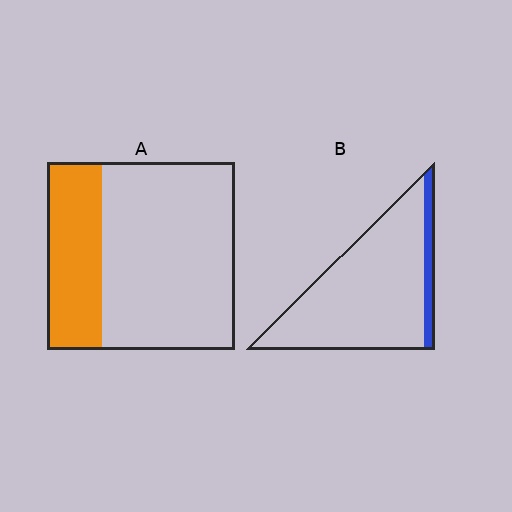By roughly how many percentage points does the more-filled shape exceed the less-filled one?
By roughly 20 percentage points (A over B).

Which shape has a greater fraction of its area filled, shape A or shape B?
Shape A.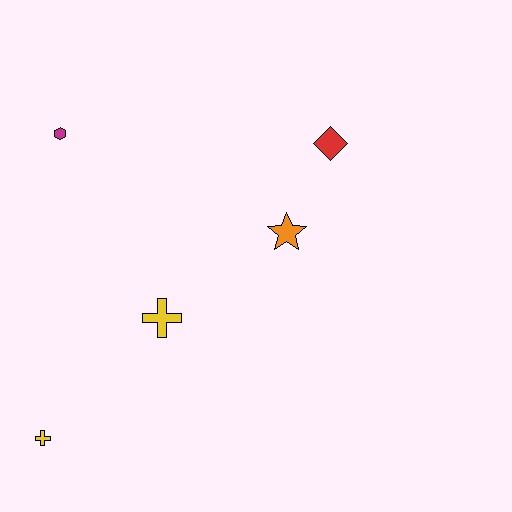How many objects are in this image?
There are 5 objects.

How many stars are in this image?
There is 1 star.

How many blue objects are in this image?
There are no blue objects.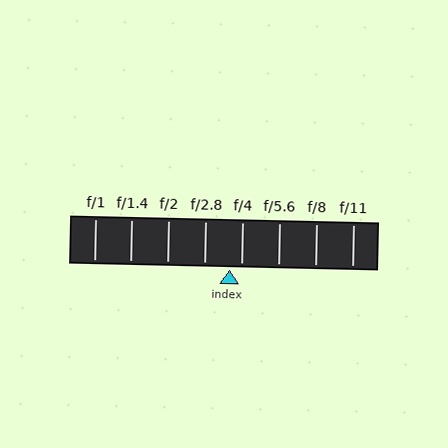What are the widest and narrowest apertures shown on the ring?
The widest aperture shown is f/1 and the narrowest is f/11.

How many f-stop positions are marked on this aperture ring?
There are 8 f-stop positions marked.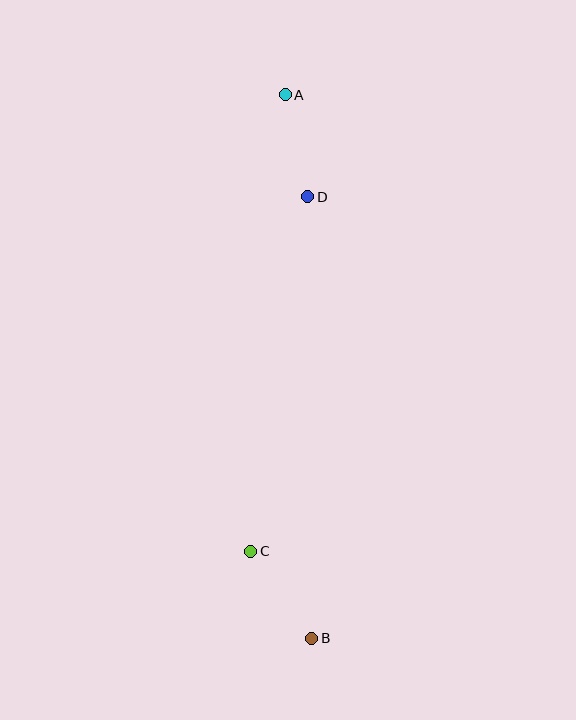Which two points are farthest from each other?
Points A and B are farthest from each other.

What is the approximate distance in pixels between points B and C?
The distance between B and C is approximately 106 pixels.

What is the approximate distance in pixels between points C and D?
The distance between C and D is approximately 359 pixels.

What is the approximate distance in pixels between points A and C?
The distance between A and C is approximately 458 pixels.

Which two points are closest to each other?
Points A and D are closest to each other.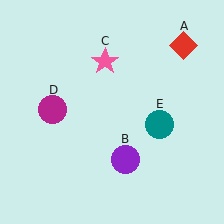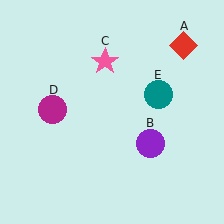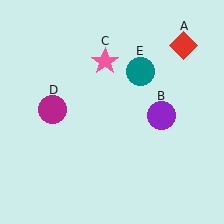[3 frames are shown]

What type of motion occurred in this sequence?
The purple circle (object B), teal circle (object E) rotated counterclockwise around the center of the scene.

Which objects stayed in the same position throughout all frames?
Red diamond (object A) and pink star (object C) and magenta circle (object D) remained stationary.